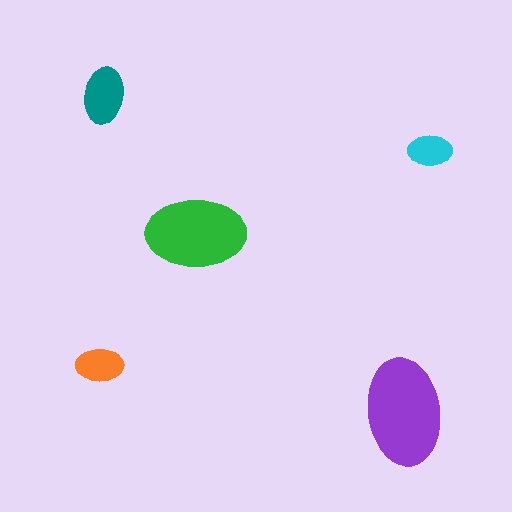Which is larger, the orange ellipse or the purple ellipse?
The purple one.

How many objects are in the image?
There are 5 objects in the image.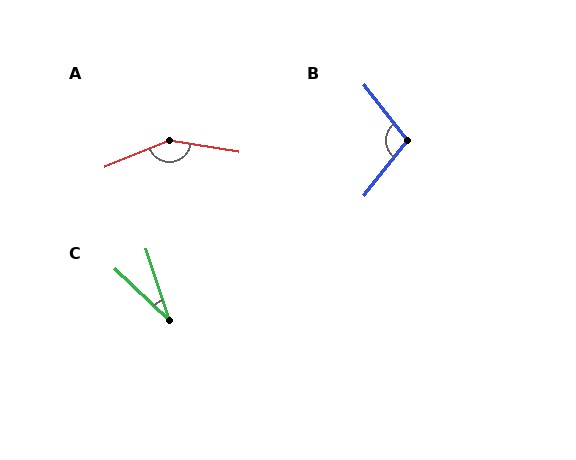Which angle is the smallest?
C, at approximately 29 degrees.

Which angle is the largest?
A, at approximately 149 degrees.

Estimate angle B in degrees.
Approximately 104 degrees.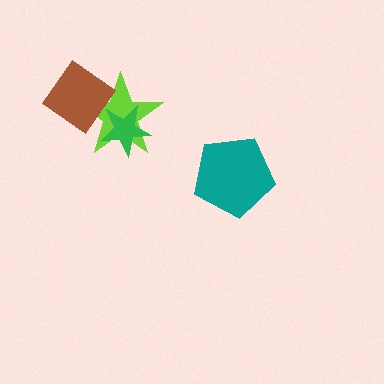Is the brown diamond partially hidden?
No, no other shape covers it.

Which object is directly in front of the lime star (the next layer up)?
The green star is directly in front of the lime star.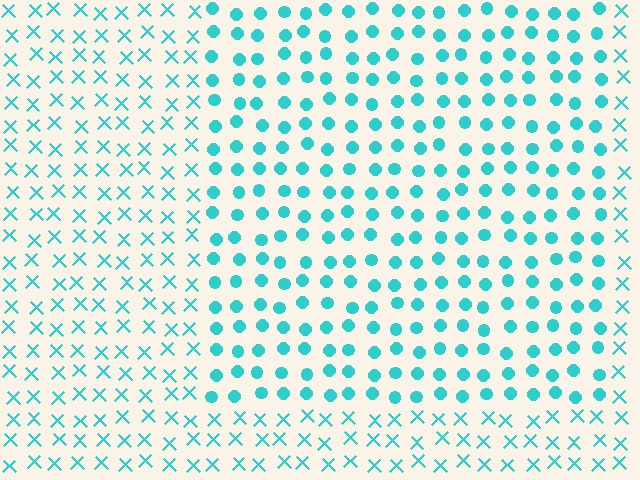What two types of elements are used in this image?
The image uses circles inside the rectangle region and X marks outside it.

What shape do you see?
I see a rectangle.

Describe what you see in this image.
The image is filled with small cyan elements arranged in a uniform grid. A rectangle-shaped region contains circles, while the surrounding area contains X marks. The boundary is defined purely by the change in element shape.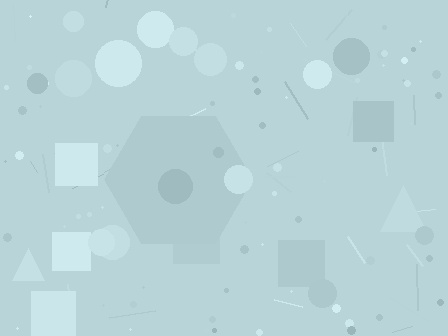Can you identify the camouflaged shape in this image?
The camouflaged shape is a hexagon.